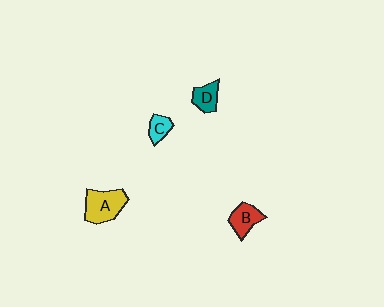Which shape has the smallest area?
Shape C (cyan).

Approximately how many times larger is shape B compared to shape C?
Approximately 1.5 times.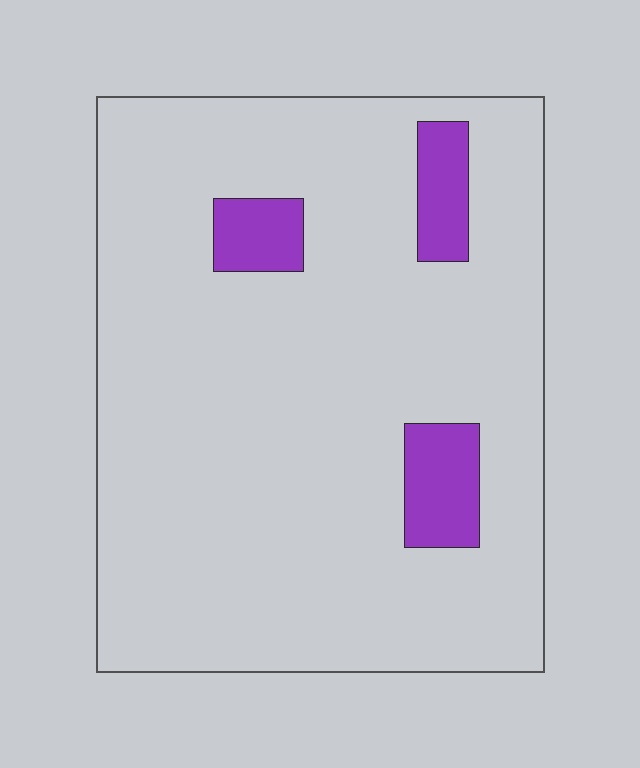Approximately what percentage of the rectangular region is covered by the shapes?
Approximately 10%.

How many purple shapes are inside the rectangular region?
3.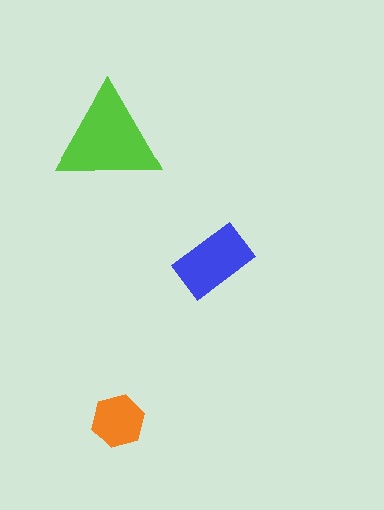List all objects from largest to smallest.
The lime triangle, the blue rectangle, the orange hexagon.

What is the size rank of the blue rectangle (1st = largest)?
2nd.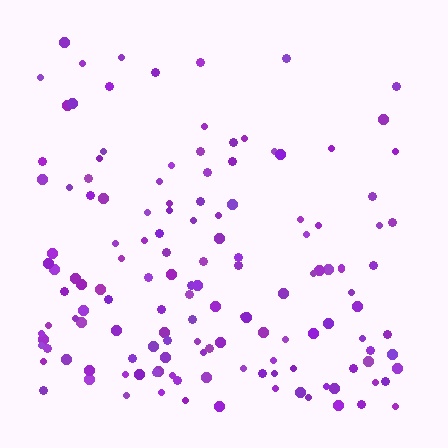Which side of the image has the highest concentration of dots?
The bottom.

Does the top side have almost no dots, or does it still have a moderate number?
Still a moderate number, just noticeably fewer than the bottom.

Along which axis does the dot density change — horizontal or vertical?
Vertical.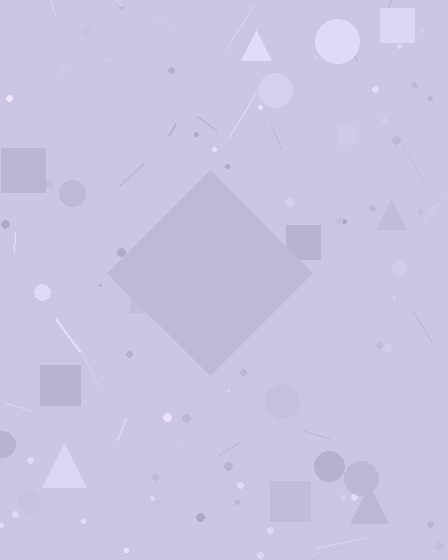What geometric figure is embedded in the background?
A diamond is embedded in the background.